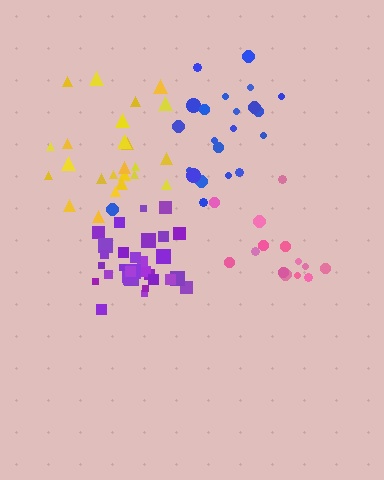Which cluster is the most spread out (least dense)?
Blue.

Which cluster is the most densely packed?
Purple.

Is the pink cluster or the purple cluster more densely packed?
Purple.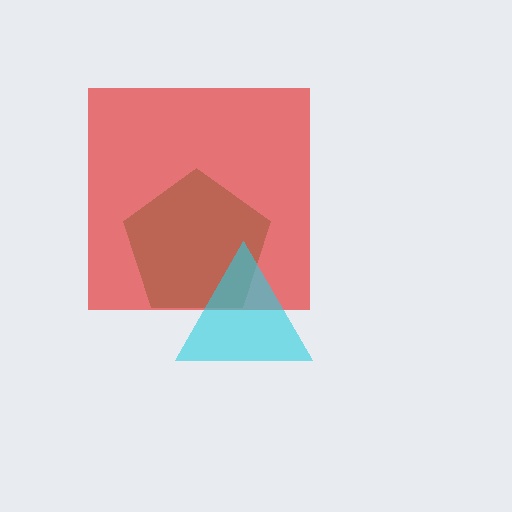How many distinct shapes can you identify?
There are 3 distinct shapes: a green pentagon, a red square, a cyan triangle.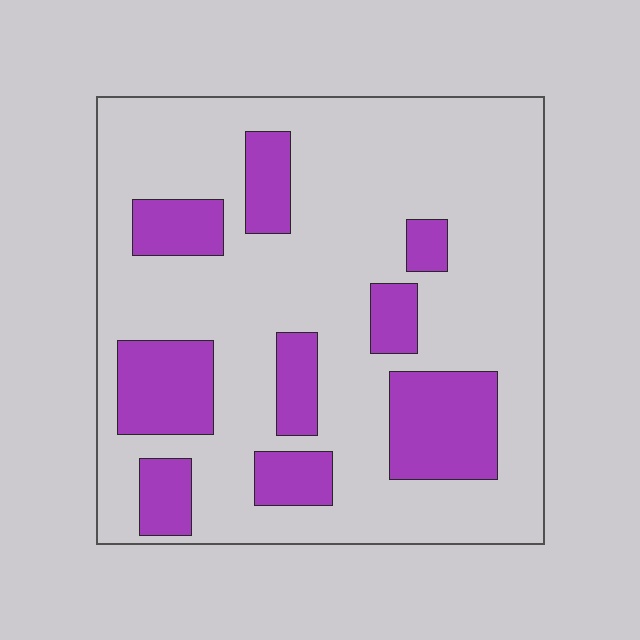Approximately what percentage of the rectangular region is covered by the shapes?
Approximately 25%.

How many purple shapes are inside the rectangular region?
9.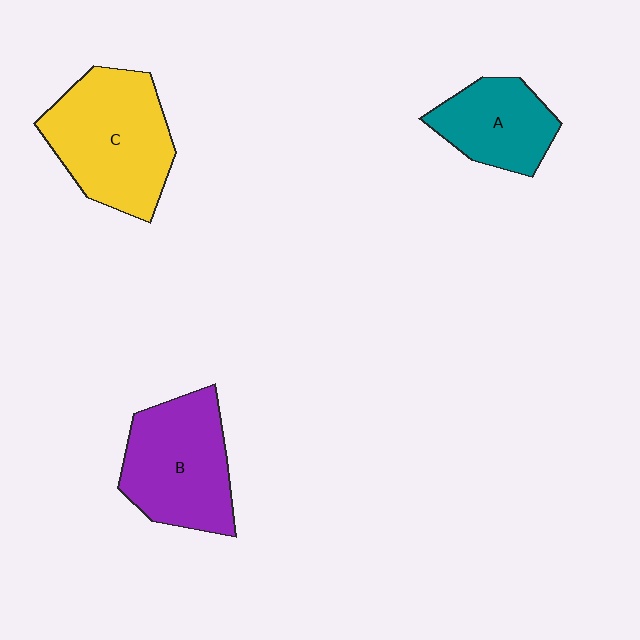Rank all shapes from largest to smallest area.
From largest to smallest: C (yellow), B (purple), A (teal).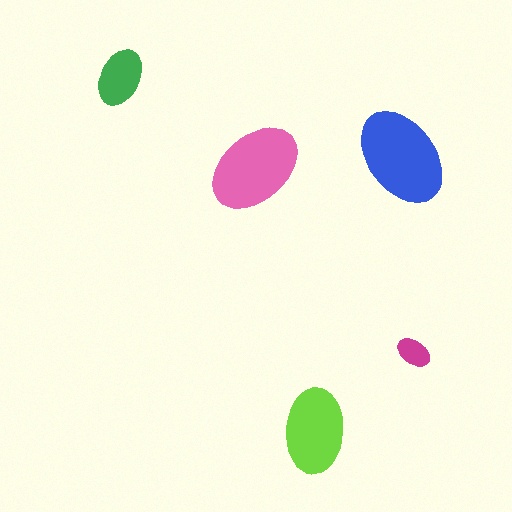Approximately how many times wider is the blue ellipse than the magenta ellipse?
About 3 times wider.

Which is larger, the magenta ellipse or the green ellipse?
The green one.